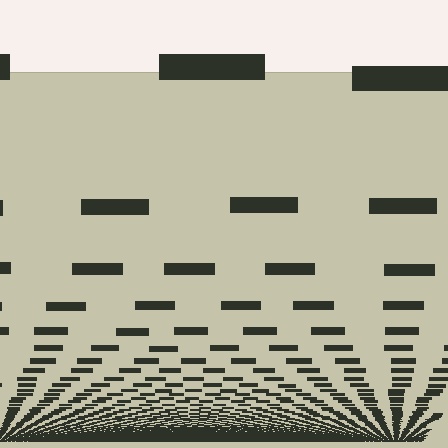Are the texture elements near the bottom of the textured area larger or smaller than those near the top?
Smaller. The gradient is inverted — elements near the bottom are smaller and denser.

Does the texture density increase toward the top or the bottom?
Density increases toward the bottom.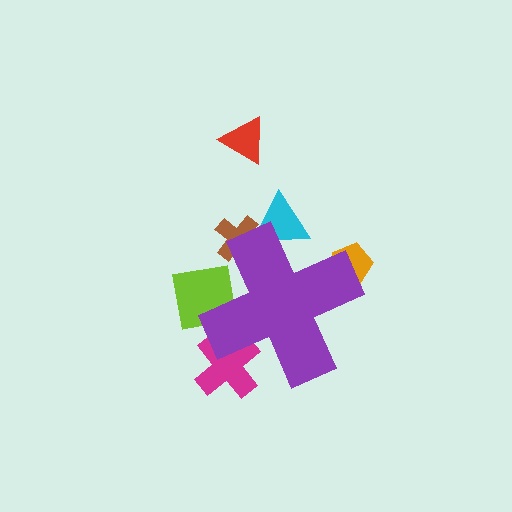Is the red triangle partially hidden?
No, the red triangle is fully visible.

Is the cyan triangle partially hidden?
Yes, the cyan triangle is partially hidden behind the purple cross.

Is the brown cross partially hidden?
Yes, the brown cross is partially hidden behind the purple cross.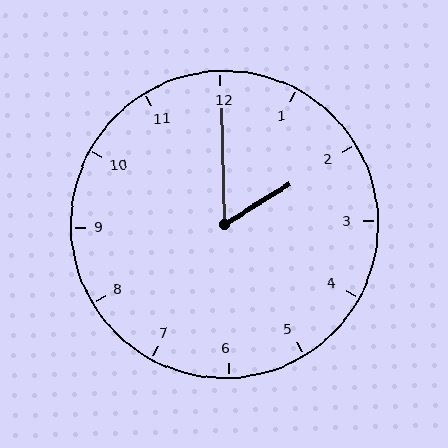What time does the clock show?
2:00.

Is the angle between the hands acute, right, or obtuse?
It is acute.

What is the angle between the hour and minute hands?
Approximately 60 degrees.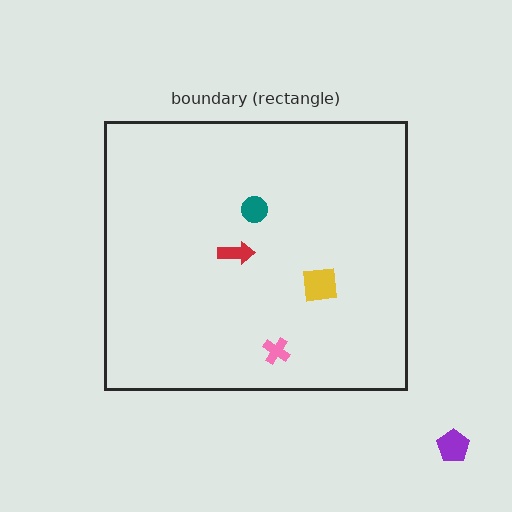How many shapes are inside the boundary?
4 inside, 1 outside.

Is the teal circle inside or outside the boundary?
Inside.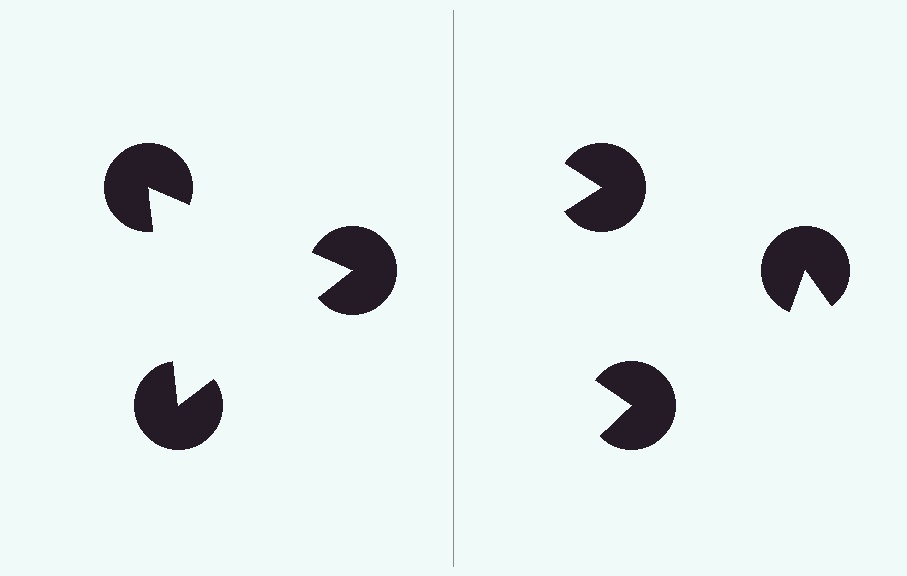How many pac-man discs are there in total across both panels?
6 — 3 on each side.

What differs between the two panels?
The pac-man discs are positioned identically on both sides; only the wedge orientations differ. On the left they align to a triangle; on the right they are misaligned.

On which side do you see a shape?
An illusory triangle appears on the left side. On the right side the wedge cuts are rotated, so no coherent shape forms.